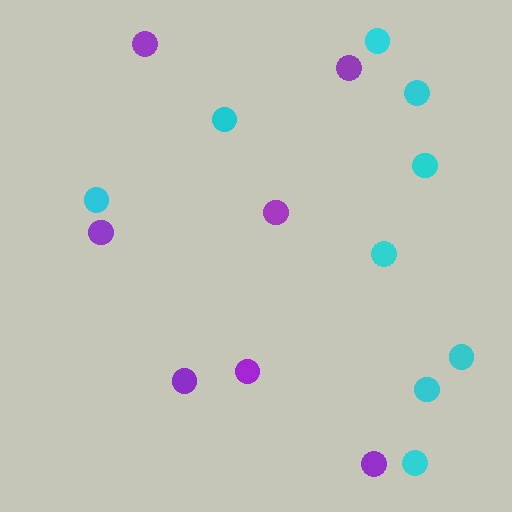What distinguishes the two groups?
There are 2 groups: one group of purple circles (7) and one group of cyan circles (9).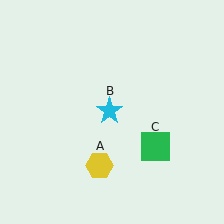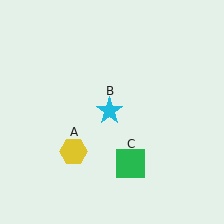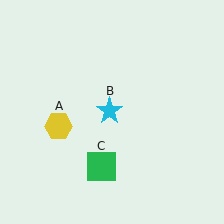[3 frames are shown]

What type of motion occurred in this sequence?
The yellow hexagon (object A), green square (object C) rotated clockwise around the center of the scene.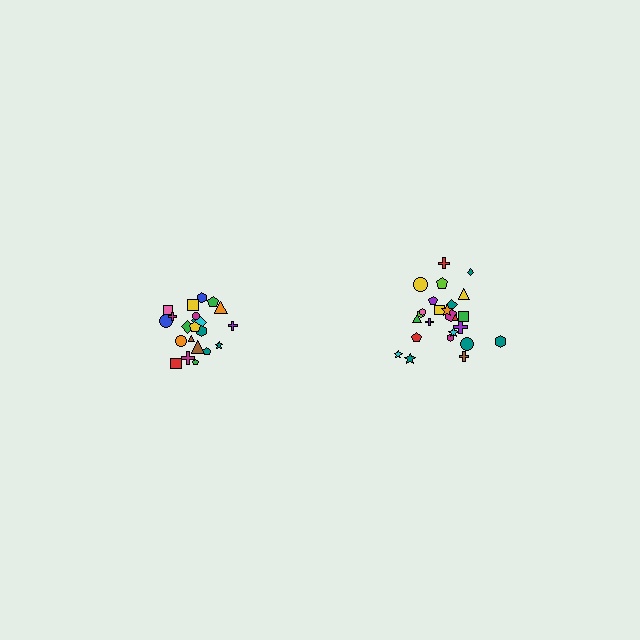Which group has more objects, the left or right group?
The right group.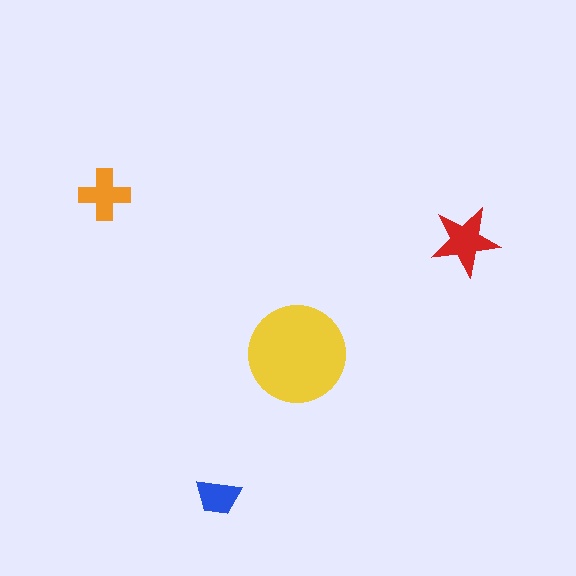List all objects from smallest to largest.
The blue trapezoid, the orange cross, the red star, the yellow circle.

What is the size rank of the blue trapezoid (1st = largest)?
4th.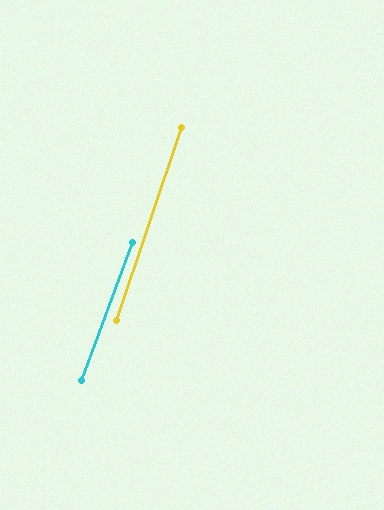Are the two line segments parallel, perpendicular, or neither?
Parallel — their directions differ by only 1.4°.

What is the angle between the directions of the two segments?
Approximately 1 degree.